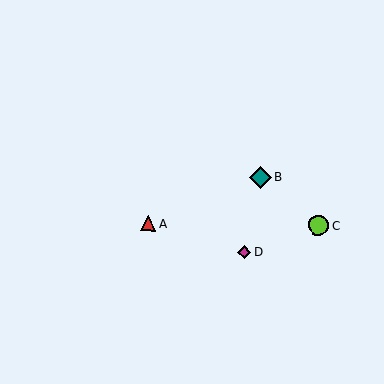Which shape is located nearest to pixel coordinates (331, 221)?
The lime circle (labeled C) at (318, 225) is nearest to that location.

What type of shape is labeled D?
Shape D is a magenta diamond.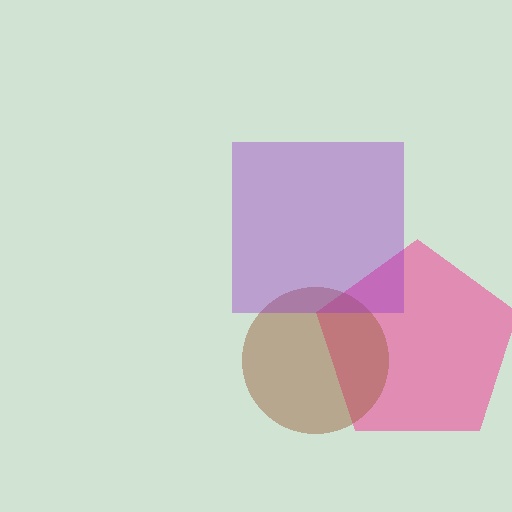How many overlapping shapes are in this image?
There are 3 overlapping shapes in the image.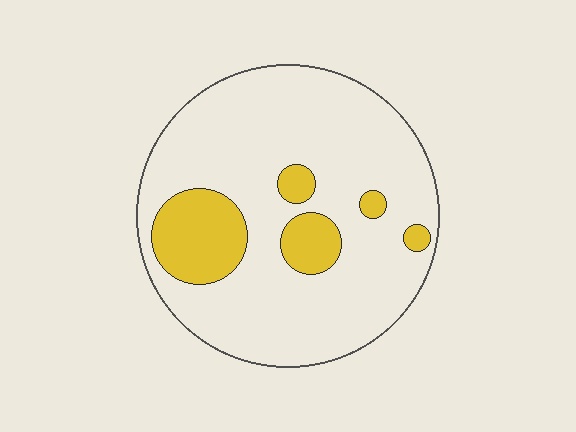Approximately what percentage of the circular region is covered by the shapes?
Approximately 20%.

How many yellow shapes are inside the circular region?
5.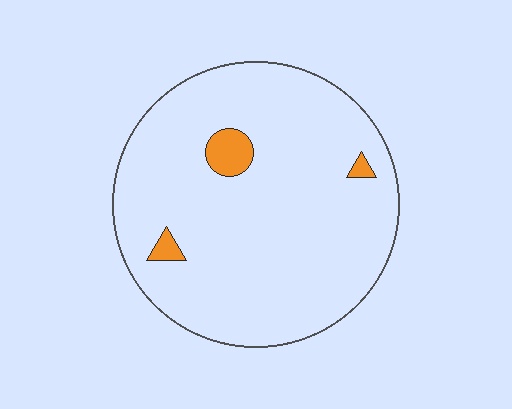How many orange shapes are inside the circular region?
3.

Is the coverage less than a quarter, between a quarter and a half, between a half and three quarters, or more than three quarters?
Less than a quarter.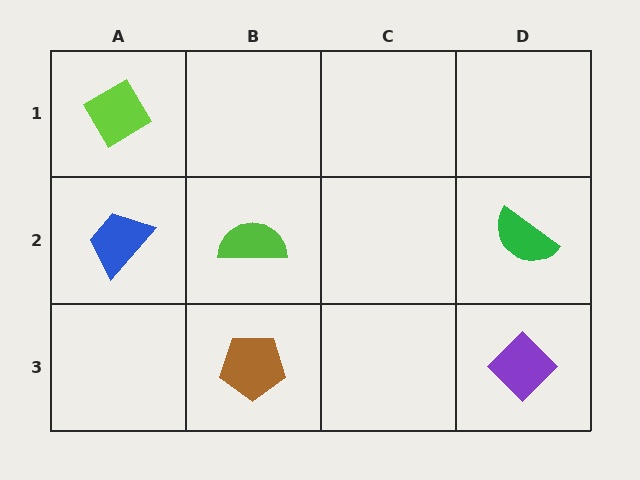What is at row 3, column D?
A purple diamond.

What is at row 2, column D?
A green semicircle.